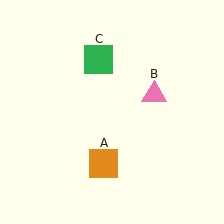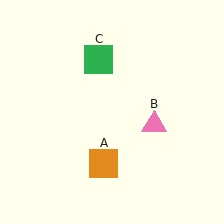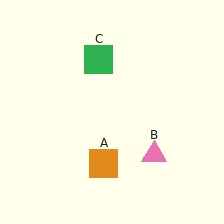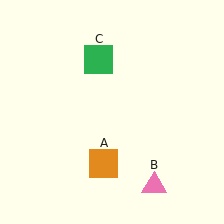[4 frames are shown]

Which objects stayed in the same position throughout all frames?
Orange square (object A) and green square (object C) remained stationary.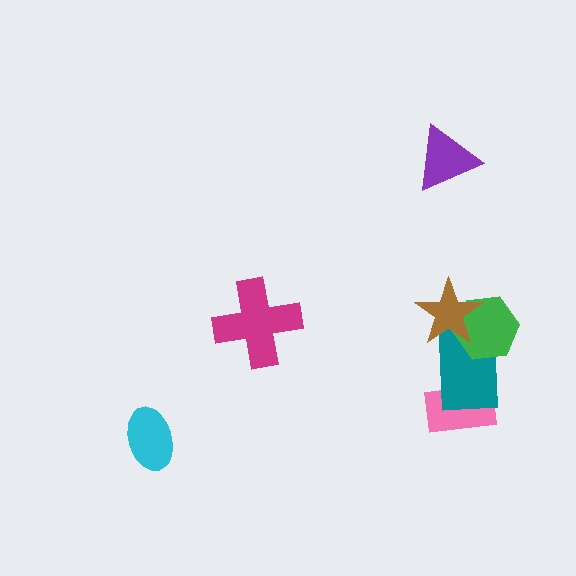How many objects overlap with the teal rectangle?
3 objects overlap with the teal rectangle.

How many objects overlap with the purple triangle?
0 objects overlap with the purple triangle.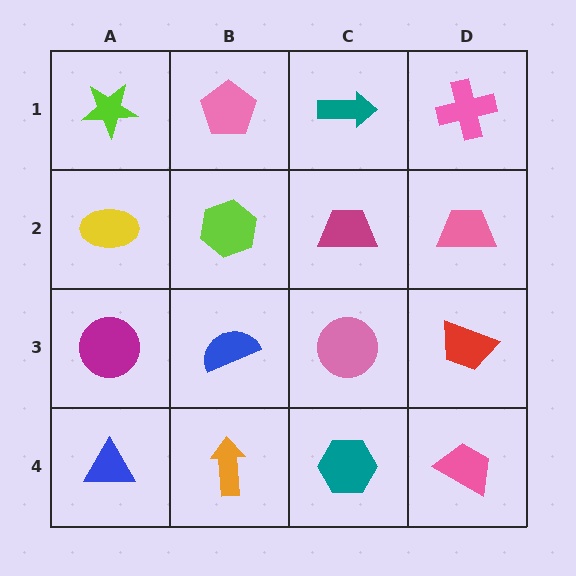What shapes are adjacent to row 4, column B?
A blue semicircle (row 3, column B), a blue triangle (row 4, column A), a teal hexagon (row 4, column C).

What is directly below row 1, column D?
A pink trapezoid.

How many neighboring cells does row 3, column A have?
3.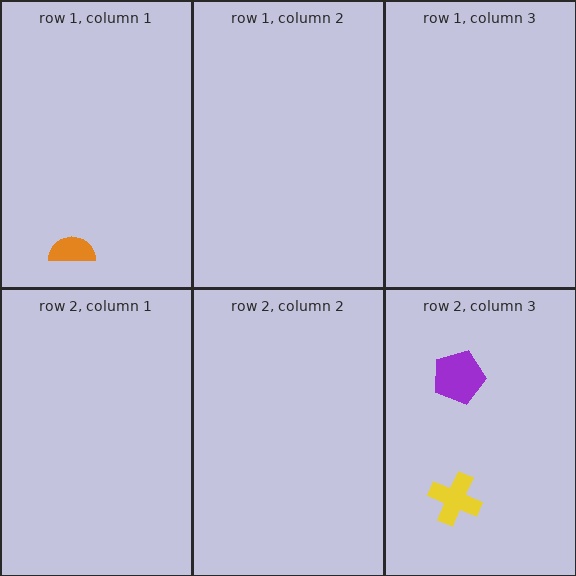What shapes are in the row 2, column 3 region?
The yellow cross, the purple pentagon.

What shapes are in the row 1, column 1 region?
The orange semicircle.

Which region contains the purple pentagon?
The row 2, column 3 region.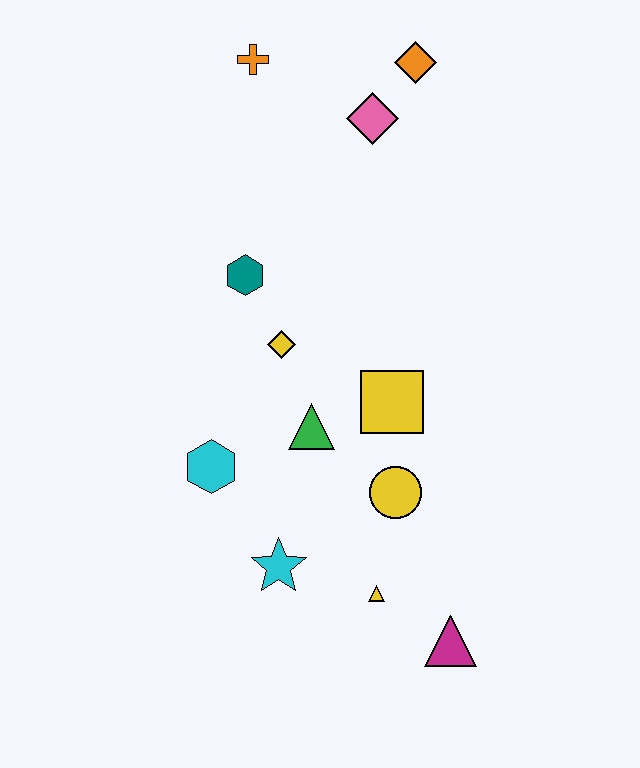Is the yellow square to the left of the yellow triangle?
No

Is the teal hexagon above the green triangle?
Yes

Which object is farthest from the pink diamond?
The magenta triangle is farthest from the pink diamond.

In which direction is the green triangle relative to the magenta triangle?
The green triangle is above the magenta triangle.